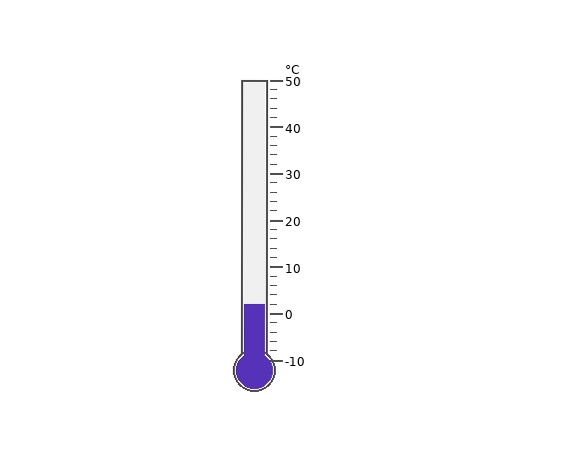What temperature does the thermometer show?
The thermometer shows approximately 2°C.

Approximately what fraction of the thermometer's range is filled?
The thermometer is filled to approximately 20% of its range.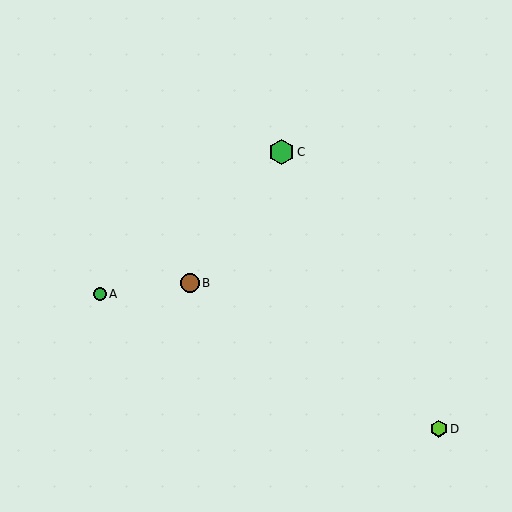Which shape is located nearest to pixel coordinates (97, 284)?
The green circle (labeled A) at (100, 294) is nearest to that location.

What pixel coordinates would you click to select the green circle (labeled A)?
Click at (100, 294) to select the green circle A.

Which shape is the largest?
The green hexagon (labeled C) is the largest.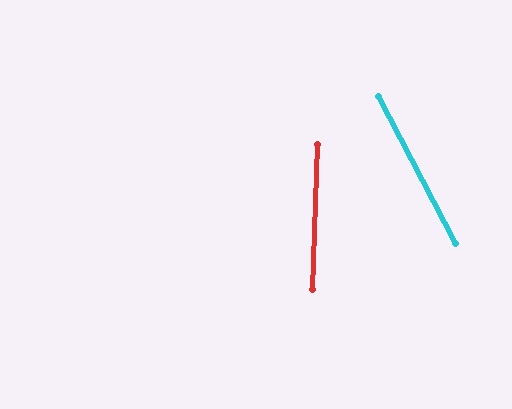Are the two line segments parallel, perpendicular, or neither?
Neither parallel nor perpendicular — they differ by about 29°.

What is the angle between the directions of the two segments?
Approximately 29 degrees.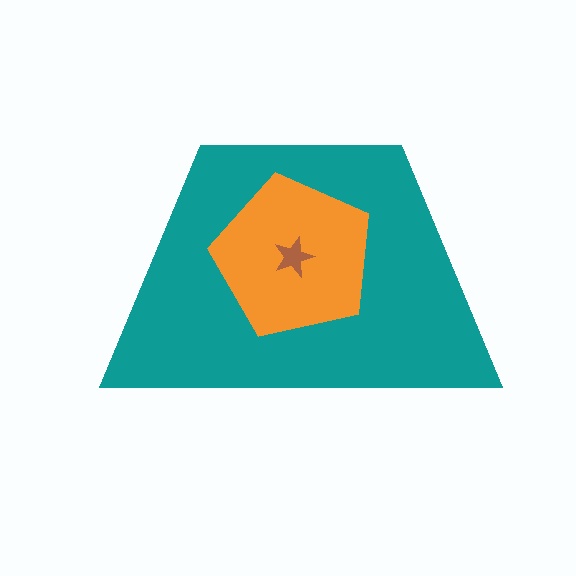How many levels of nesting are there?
3.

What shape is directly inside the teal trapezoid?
The orange pentagon.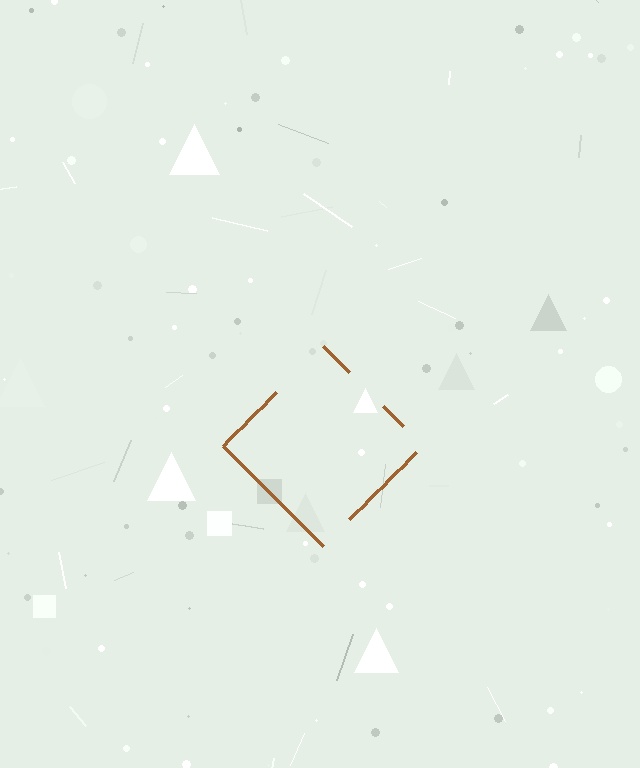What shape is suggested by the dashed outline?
The dashed outline suggests a diamond.